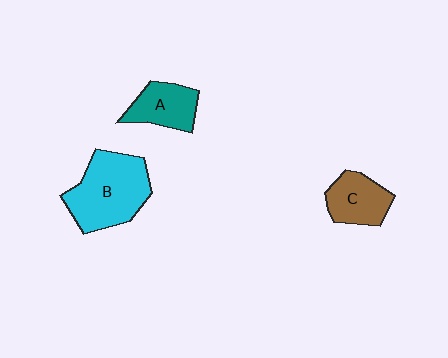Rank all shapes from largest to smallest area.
From largest to smallest: B (cyan), C (brown), A (teal).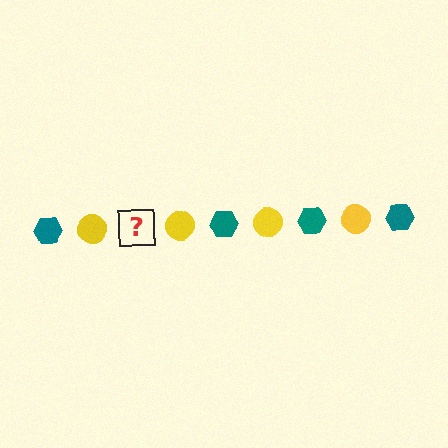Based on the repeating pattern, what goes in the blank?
The blank should be a teal hexagon.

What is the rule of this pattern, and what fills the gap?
The rule is that the pattern alternates between teal hexagon and yellow circle. The gap should be filled with a teal hexagon.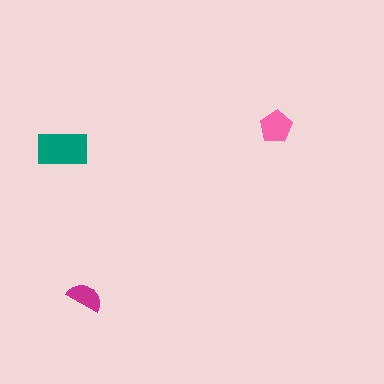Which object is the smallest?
The magenta semicircle.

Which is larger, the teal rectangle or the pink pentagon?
The teal rectangle.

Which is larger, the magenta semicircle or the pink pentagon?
The pink pentagon.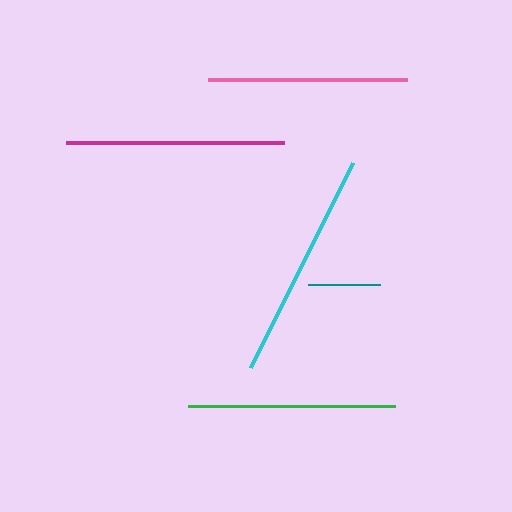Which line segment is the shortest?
The teal line is the shortest at approximately 71 pixels.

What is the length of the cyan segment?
The cyan segment is approximately 229 pixels long.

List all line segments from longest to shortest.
From longest to shortest: cyan, magenta, green, pink, teal.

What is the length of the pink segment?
The pink segment is approximately 198 pixels long.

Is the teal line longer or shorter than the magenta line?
The magenta line is longer than the teal line.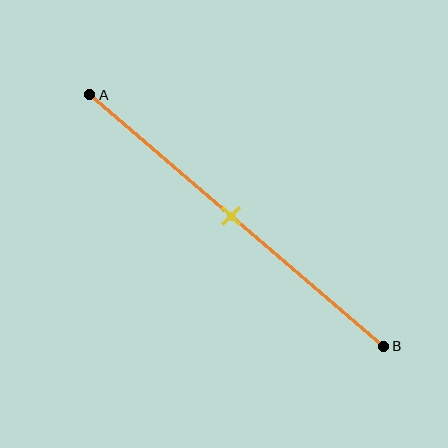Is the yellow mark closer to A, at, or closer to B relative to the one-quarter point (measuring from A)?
The yellow mark is closer to point B than the one-quarter point of segment AB.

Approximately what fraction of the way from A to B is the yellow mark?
The yellow mark is approximately 50% of the way from A to B.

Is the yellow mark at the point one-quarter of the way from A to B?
No, the mark is at about 50% from A, not at the 25% one-quarter point.